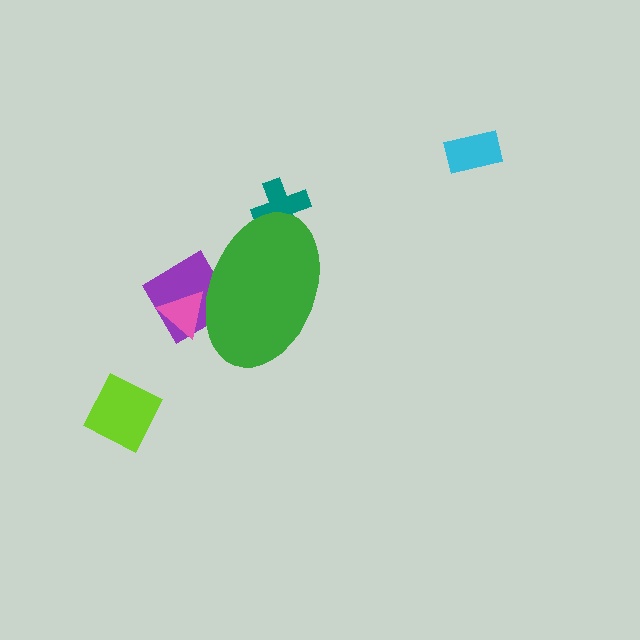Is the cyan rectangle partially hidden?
No, the cyan rectangle is fully visible.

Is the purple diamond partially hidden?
Yes, the purple diamond is partially hidden behind the green ellipse.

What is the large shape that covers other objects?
A green ellipse.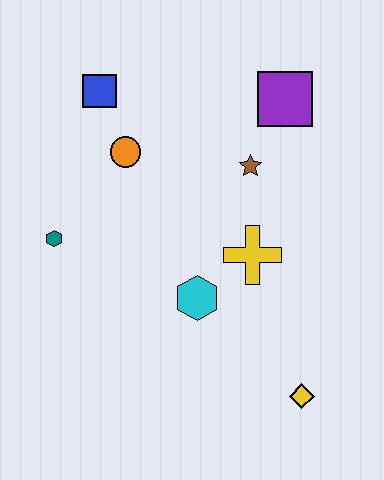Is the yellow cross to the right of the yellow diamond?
No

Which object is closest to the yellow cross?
The cyan hexagon is closest to the yellow cross.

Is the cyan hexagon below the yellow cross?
Yes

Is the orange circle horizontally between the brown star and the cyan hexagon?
No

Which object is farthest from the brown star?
The yellow diamond is farthest from the brown star.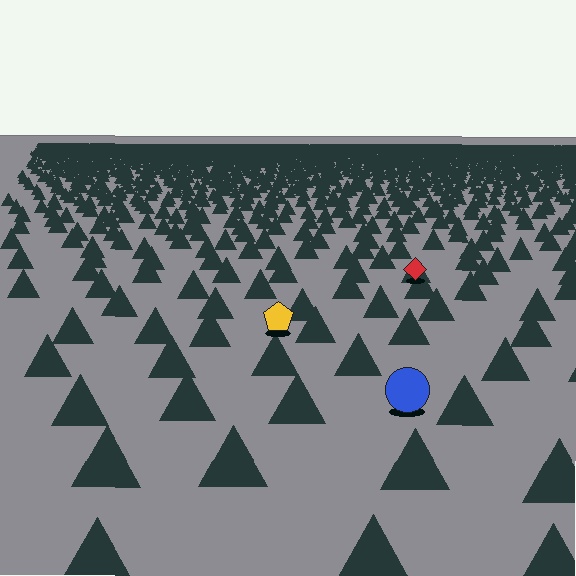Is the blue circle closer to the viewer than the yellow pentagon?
Yes. The blue circle is closer — you can tell from the texture gradient: the ground texture is coarser near it.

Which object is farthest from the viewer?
The red diamond is farthest from the viewer. It appears smaller and the ground texture around it is denser.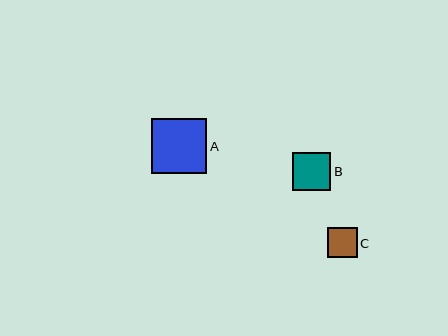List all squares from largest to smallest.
From largest to smallest: A, B, C.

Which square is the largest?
Square A is the largest with a size of approximately 55 pixels.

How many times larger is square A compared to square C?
Square A is approximately 1.8 times the size of square C.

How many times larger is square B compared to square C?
Square B is approximately 1.3 times the size of square C.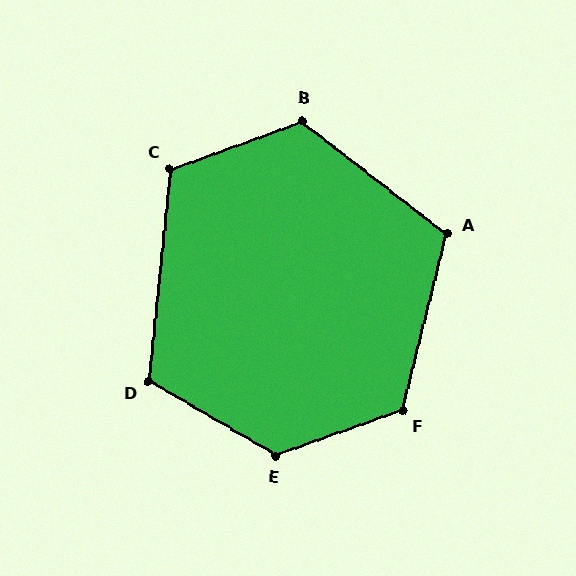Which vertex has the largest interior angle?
E, at approximately 130 degrees.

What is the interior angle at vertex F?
Approximately 123 degrees (obtuse).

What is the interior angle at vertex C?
Approximately 116 degrees (obtuse).